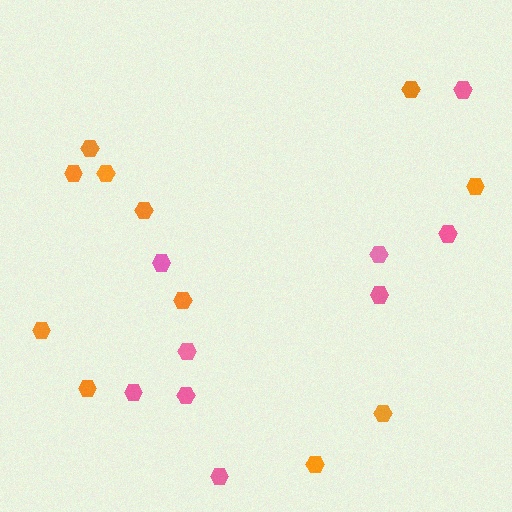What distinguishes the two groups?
There are 2 groups: one group of pink hexagons (9) and one group of orange hexagons (11).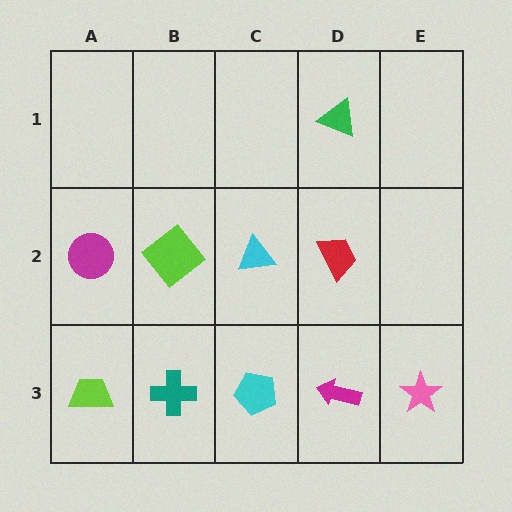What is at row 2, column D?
A red trapezoid.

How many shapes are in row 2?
4 shapes.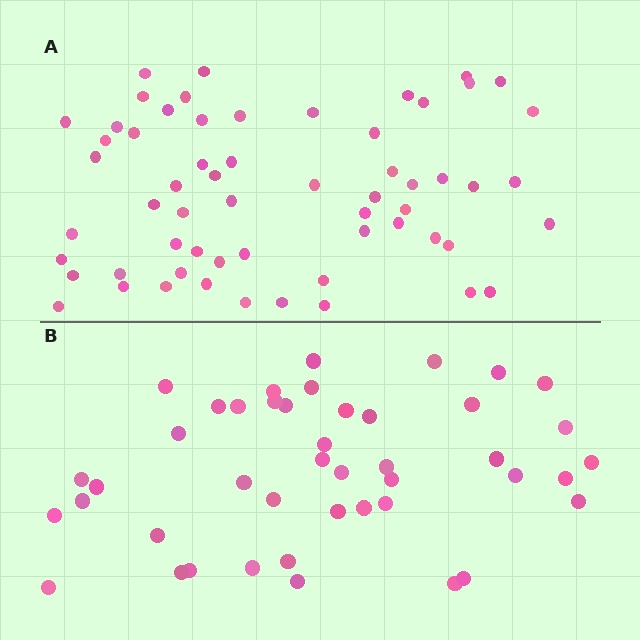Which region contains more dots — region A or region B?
Region A (the top region) has more dots.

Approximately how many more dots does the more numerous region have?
Region A has approximately 15 more dots than region B.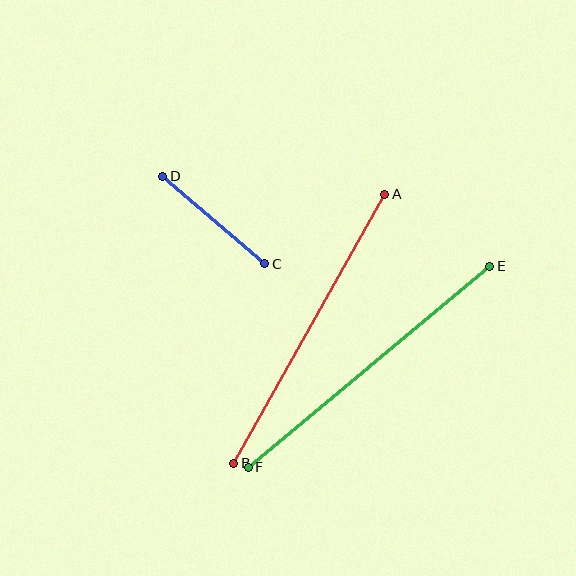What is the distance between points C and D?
The distance is approximately 134 pixels.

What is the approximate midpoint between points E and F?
The midpoint is at approximately (369, 367) pixels.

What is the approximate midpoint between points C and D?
The midpoint is at approximately (214, 220) pixels.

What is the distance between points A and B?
The distance is approximately 309 pixels.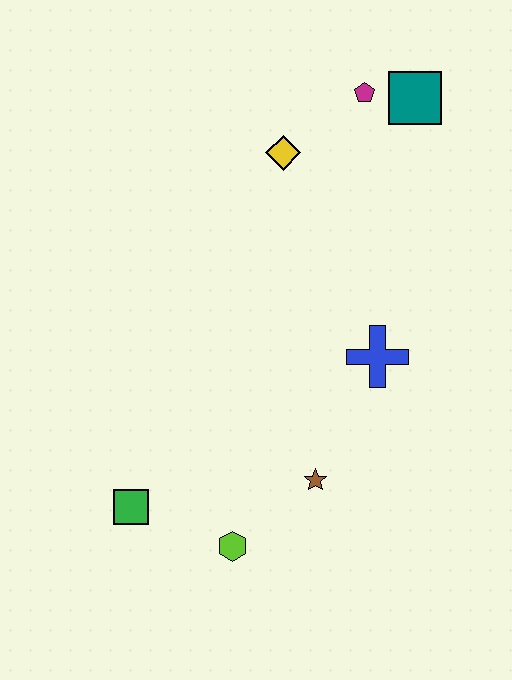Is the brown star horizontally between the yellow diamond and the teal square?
Yes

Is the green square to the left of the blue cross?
Yes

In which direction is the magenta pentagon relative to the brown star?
The magenta pentagon is above the brown star.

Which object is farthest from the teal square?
The green square is farthest from the teal square.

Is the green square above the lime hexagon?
Yes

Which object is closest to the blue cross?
The brown star is closest to the blue cross.